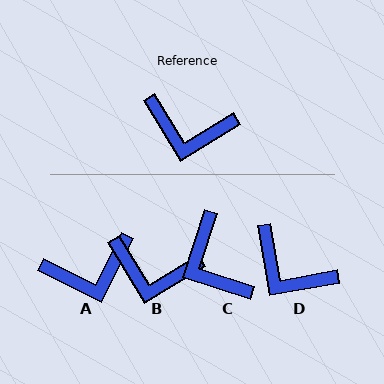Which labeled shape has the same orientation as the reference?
B.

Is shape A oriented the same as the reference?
No, it is off by about 32 degrees.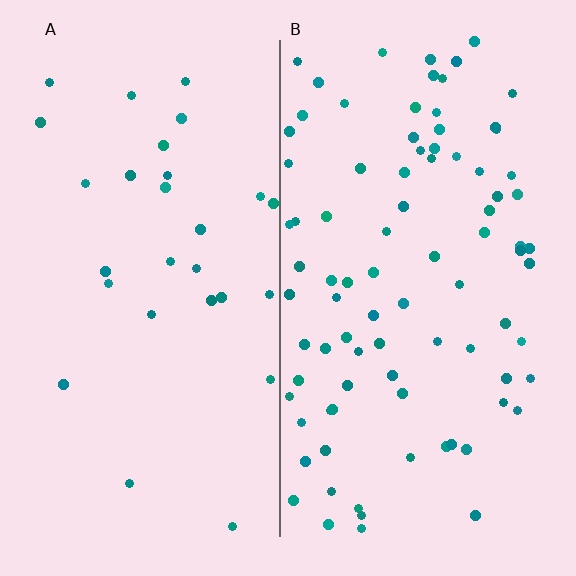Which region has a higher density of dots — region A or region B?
B (the right).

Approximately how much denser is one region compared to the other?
Approximately 3.1× — region B over region A.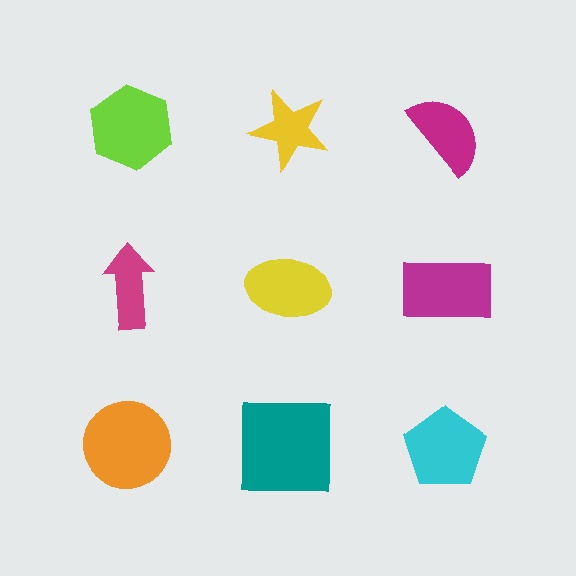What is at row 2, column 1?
A magenta arrow.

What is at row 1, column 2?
A yellow star.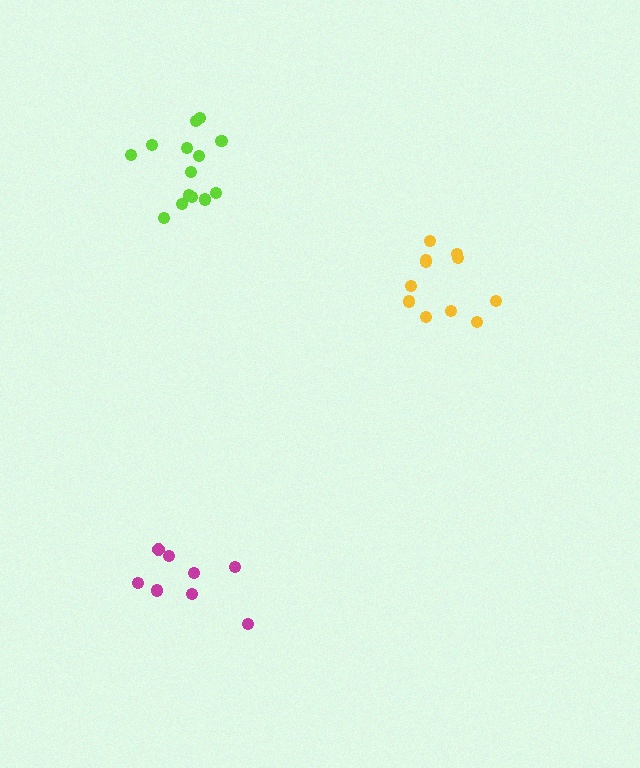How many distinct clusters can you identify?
There are 3 distinct clusters.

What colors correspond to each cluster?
The clusters are colored: yellow, lime, magenta.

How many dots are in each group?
Group 1: 11 dots, Group 2: 14 dots, Group 3: 8 dots (33 total).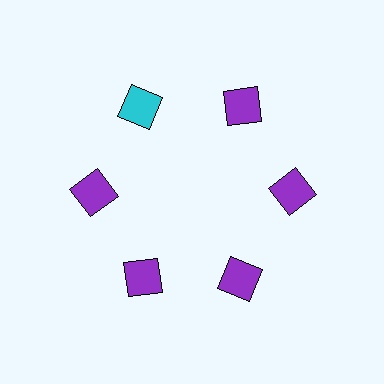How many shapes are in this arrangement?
There are 6 shapes arranged in a ring pattern.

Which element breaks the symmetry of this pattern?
The cyan diamond at roughly the 11 o'clock position breaks the symmetry. All other shapes are purple diamonds.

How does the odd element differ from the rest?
It has a different color: cyan instead of purple.